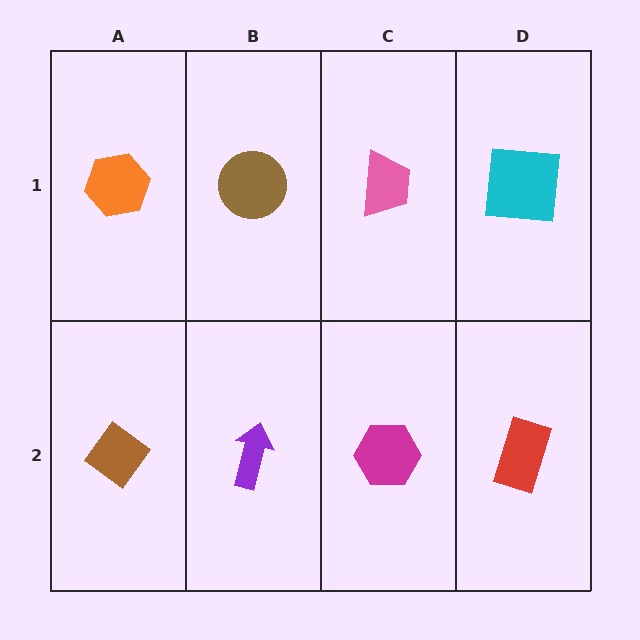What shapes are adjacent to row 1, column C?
A magenta hexagon (row 2, column C), a brown circle (row 1, column B), a cyan square (row 1, column D).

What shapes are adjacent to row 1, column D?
A red rectangle (row 2, column D), a pink trapezoid (row 1, column C).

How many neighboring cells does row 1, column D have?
2.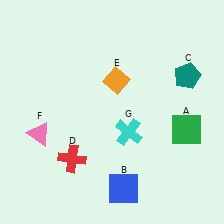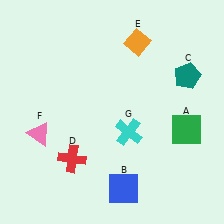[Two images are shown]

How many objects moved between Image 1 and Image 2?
1 object moved between the two images.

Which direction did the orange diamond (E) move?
The orange diamond (E) moved up.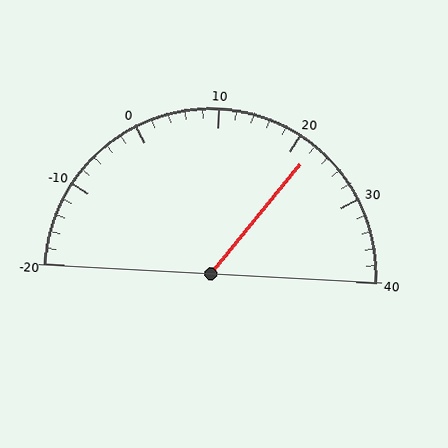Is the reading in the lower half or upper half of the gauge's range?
The reading is in the upper half of the range (-20 to 40).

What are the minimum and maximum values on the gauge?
The gauge ranges from -20 to 40.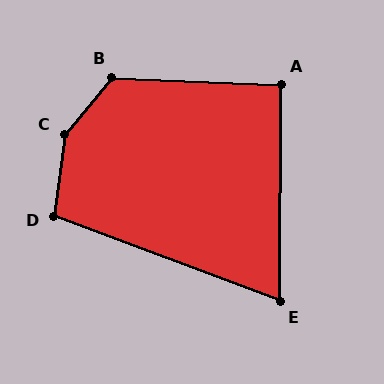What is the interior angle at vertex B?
Approximately 127 degrees (obtuse).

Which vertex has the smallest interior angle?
E, at approximately 70 degrees.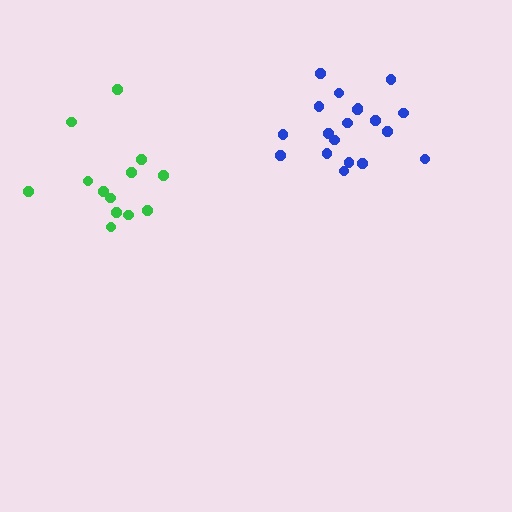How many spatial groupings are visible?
There are 2 spatial groupings.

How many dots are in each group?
Group 1: 19 dots, Group 2: 13 dots (32 total).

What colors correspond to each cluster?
The clusters are colored: blue, green.